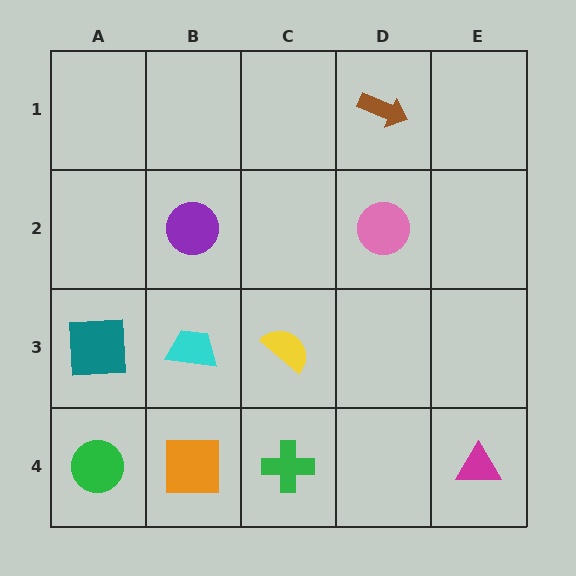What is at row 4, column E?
A magenta triangle.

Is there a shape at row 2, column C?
No, that cell is empty.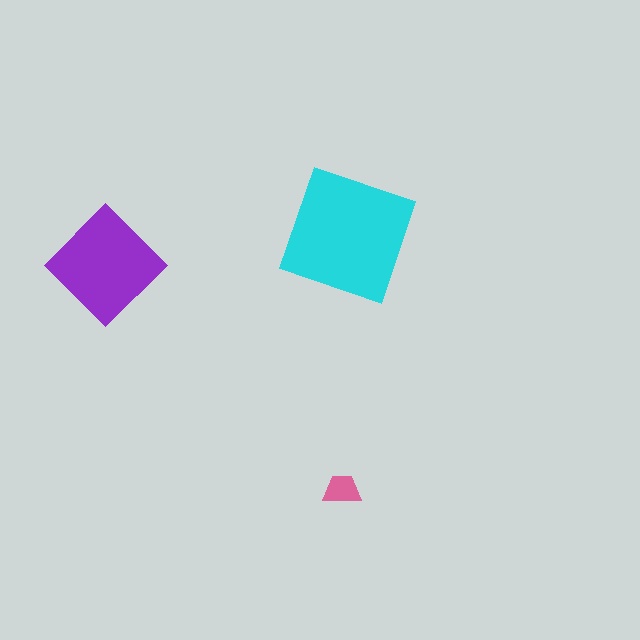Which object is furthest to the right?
The cyan square is rightmost.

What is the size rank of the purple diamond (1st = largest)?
2nd.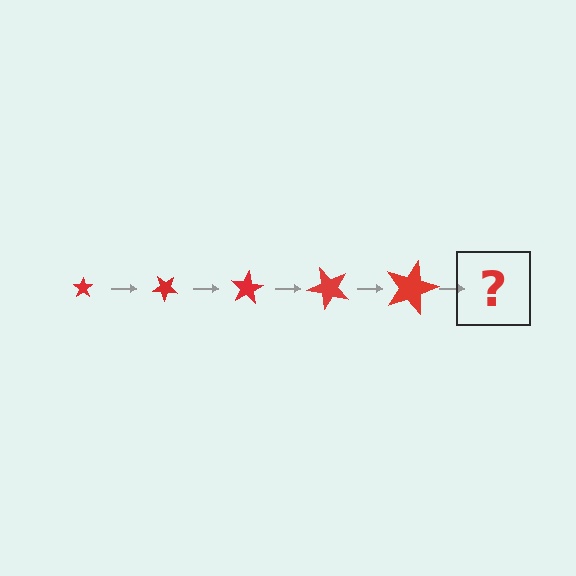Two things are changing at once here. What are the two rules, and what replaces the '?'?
The two rules are that the star grows larger each step and it rotates 40 degrees each step. The '?' should be a star, larger than the previous one and rotated 200 degrees from the start.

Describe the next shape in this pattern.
It should be a star, larger than the previous one and rotated 200 degrees from the start.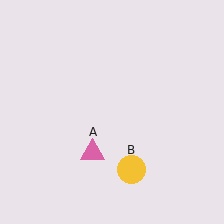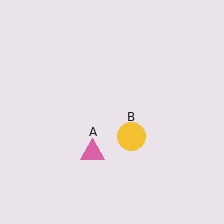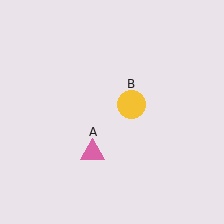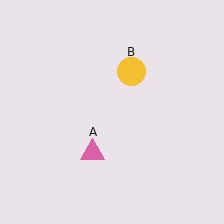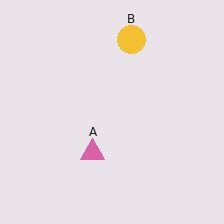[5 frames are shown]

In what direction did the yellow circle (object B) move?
The yellow circle (object B) moved up.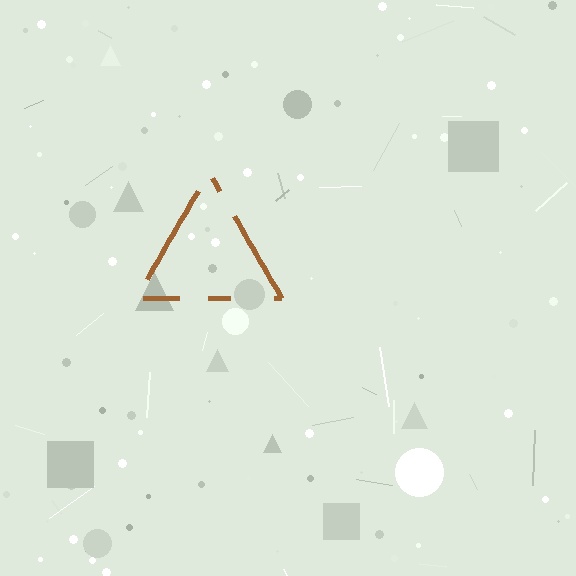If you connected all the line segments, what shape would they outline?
They would outline a triangle.